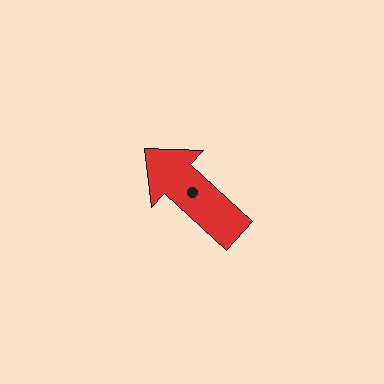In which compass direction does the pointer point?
Northwest.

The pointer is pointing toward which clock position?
Roughly 10 o'clock.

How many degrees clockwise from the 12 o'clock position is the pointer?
Approximately 313 degrees.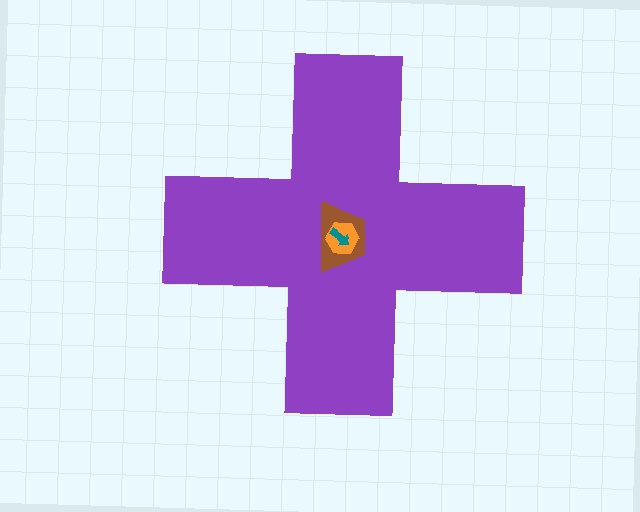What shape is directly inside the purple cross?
The brown trapezoid.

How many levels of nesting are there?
4.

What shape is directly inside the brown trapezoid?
The orange hexagon.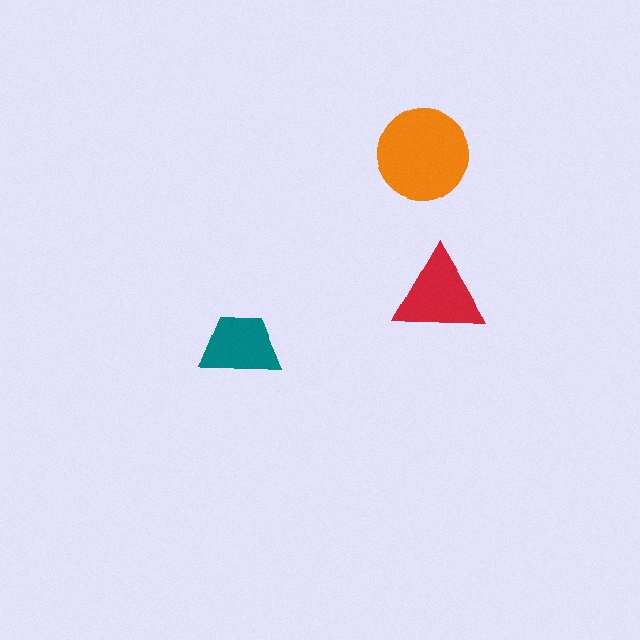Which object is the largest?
The orange circle.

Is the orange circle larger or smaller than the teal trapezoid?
Larger.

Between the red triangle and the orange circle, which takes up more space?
The orange circle.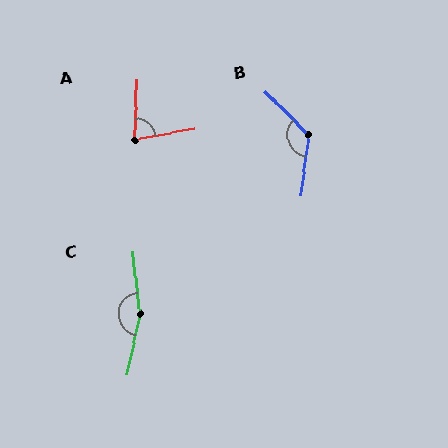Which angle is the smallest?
A, at approximately 78 degrees.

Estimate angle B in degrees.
Approximately 127 degrees.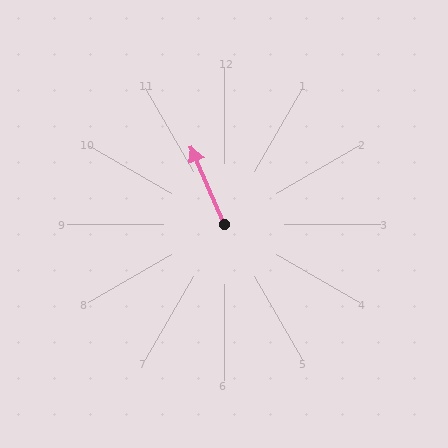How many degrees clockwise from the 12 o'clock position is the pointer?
Approximately 337 degrees.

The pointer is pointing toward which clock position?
Roughly 11 o'clock.